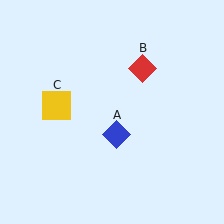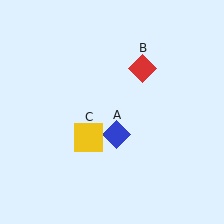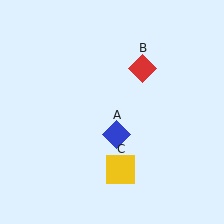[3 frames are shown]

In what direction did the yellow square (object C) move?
The yellow square (object C) moved down and to the right.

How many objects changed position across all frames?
1 object changed position: yellow square (object C).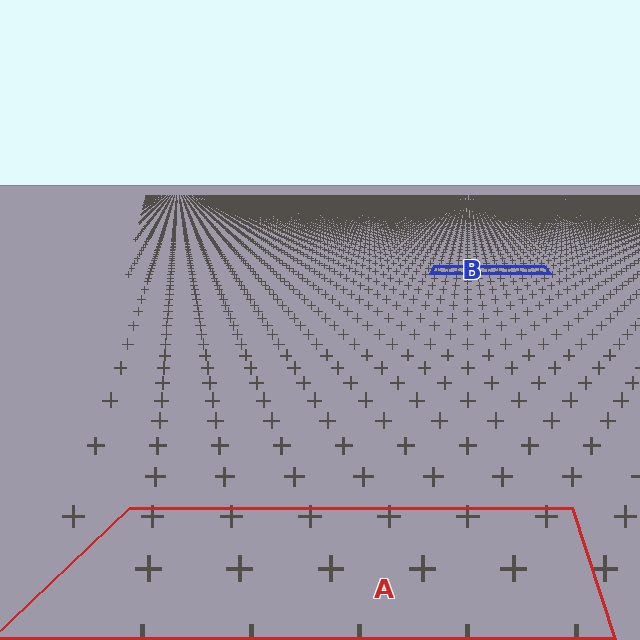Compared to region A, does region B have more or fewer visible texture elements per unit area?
Region B has more texture elements per unit area — they are packed more densely because it is farther away.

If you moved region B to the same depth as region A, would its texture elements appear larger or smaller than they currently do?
They would appear larger. At a closer depth, the same texture elements are projected at a bigger on-screen size.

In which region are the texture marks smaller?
The texture marks are smaller in region B, because it is farther away.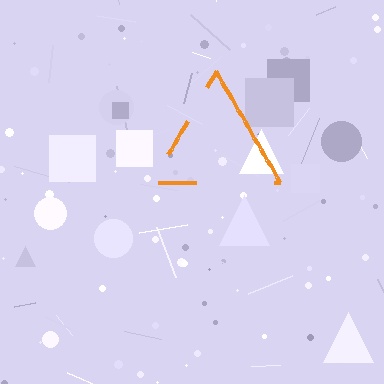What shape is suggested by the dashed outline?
The dashed outline suggests a triangle.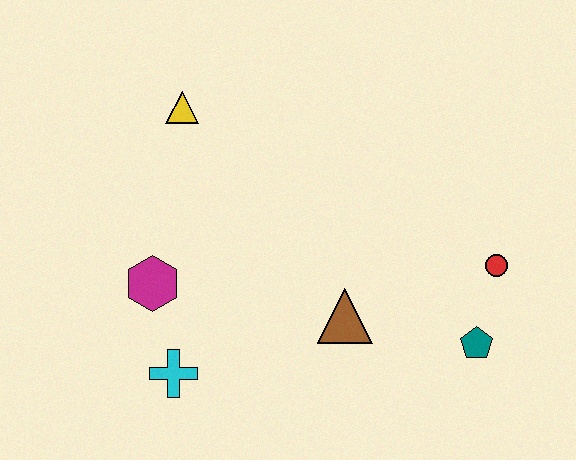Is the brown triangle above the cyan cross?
Yes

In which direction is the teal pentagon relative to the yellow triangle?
The teal pentagon is to the right of the yellow triangle.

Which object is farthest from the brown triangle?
The yellow triangle is farthest from the brown triangle.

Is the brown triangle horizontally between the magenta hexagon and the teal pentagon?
Yes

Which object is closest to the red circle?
The teal pentagon is closest to the red circle.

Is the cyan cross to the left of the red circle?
Yes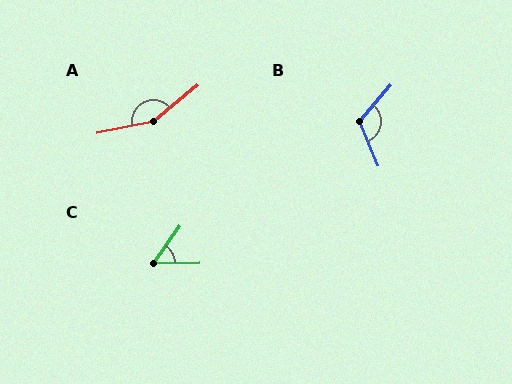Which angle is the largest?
A, at approximately 153 degrees.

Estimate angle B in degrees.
Approximately 117 degrees.